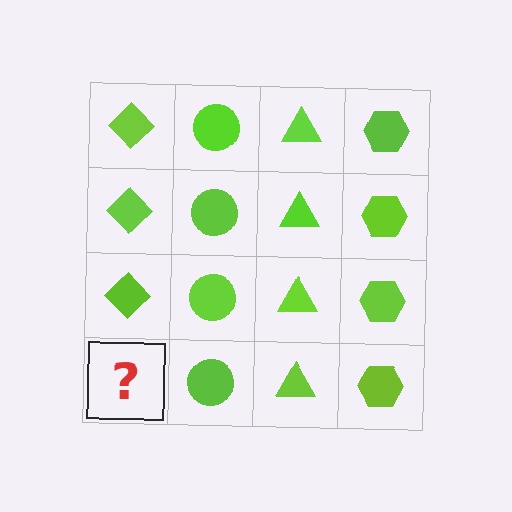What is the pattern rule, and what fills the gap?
The rule is that each column has a consistent shape. The gap should be filled with a lime diamond.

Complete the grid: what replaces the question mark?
The question mark should be replaced with a lime diamond.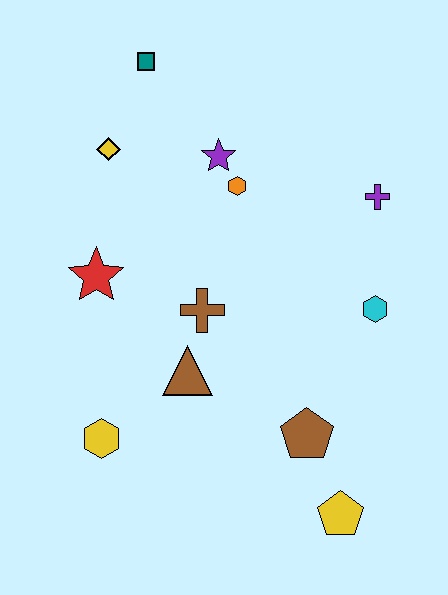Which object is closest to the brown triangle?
The brown cross is closest to the brown triangle.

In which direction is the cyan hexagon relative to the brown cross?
The cyan hexagon is to the right of the brown cross.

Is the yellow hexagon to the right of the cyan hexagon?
No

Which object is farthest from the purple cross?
The yellow hexagon is farthest from the purple cross.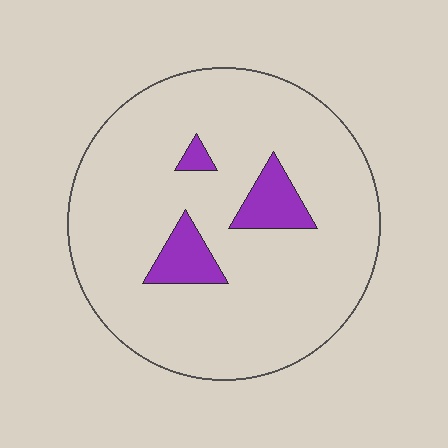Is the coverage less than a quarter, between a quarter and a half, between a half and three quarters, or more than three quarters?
Less than a quarter.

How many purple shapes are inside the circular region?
3.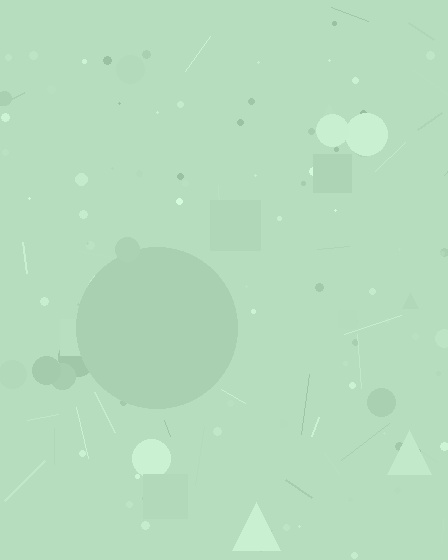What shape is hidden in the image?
A circle is hidden in the image.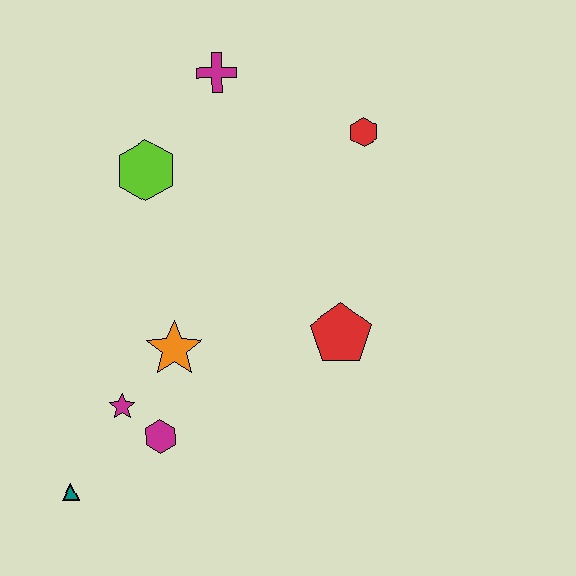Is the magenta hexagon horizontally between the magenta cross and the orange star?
No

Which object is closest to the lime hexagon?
The magenta cross is closest to the lime hexagon.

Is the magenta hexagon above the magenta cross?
No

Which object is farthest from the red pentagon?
The teal triangle is farthest from the red pentagon.